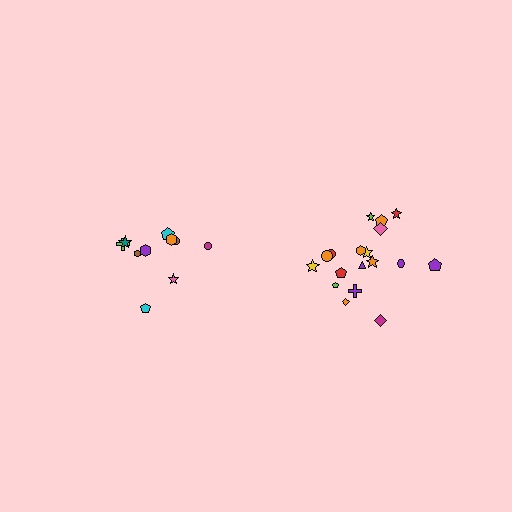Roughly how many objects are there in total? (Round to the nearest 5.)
Roughly 30 objects in total.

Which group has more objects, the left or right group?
The right group.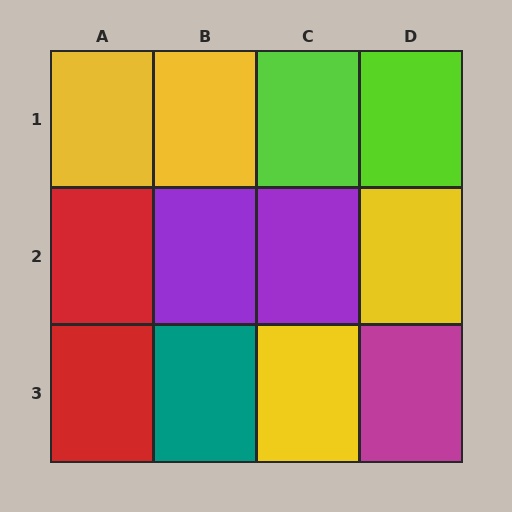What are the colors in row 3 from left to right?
Red, teal, yellow, magenta.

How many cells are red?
2 cells are red.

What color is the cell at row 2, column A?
Red.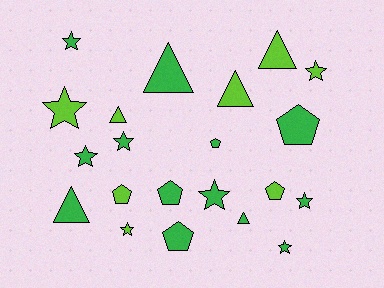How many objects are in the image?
There are 21 objects.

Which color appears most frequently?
Green, with 13 objects.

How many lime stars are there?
There are 3 lime stars.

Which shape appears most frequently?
Star, with 9 objects.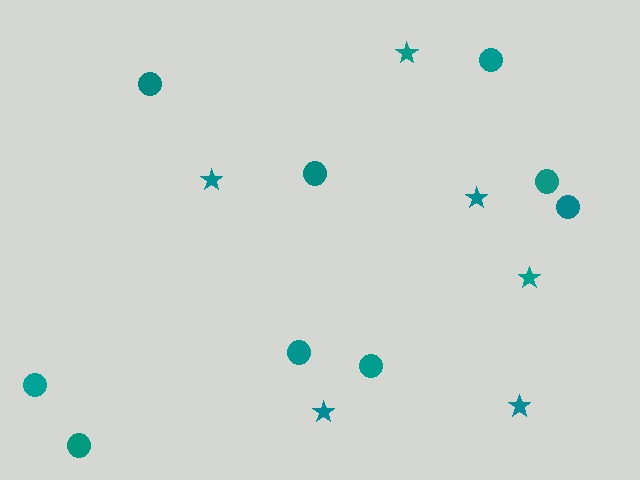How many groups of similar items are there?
There are 2 groups: one group of stars (6) and one group of circles (9).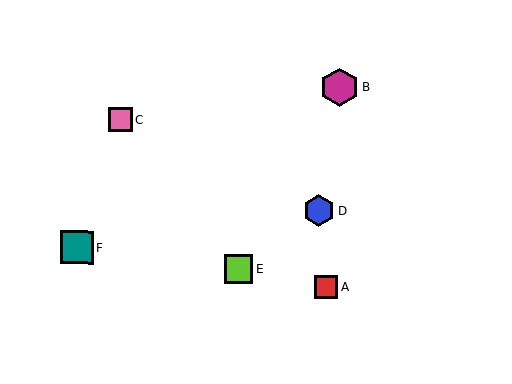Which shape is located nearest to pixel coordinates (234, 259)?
The lime square (labeled E) at (238, 269) is nearest to that location.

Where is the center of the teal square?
The center of the teal square is at (77, 248).